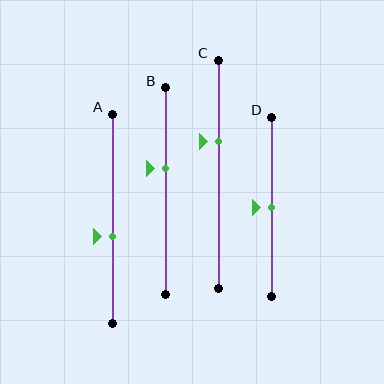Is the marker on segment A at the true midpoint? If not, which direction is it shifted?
No, the marker on segment A is shifted downward by about 9% of the segment length.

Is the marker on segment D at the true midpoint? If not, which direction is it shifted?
Yes, the marker on segment D is at the true midpoint.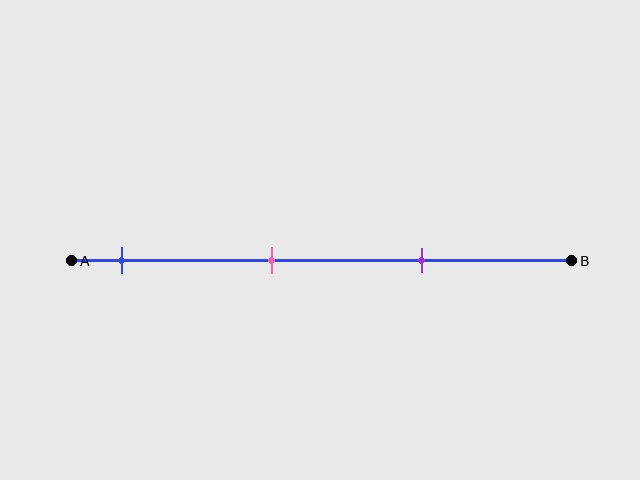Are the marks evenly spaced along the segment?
Yes, the marks are approximately evenly spaced.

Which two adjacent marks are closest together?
The pink and purple marks are the closest adjacent pair.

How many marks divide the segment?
There are 3 marks dividing the segment.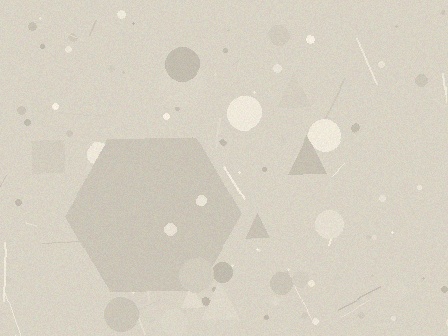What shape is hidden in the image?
A hexagon is hidden in the image.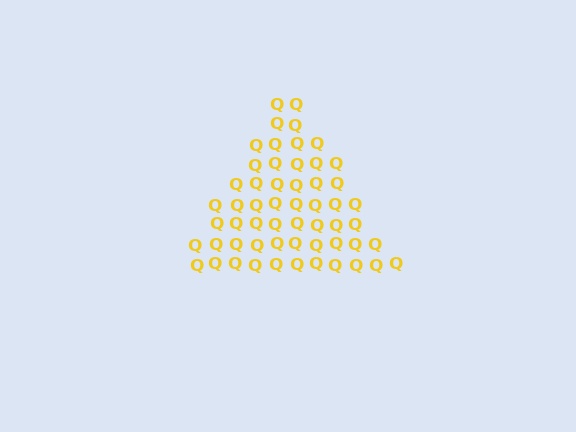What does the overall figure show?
The overall figure shows a triangle.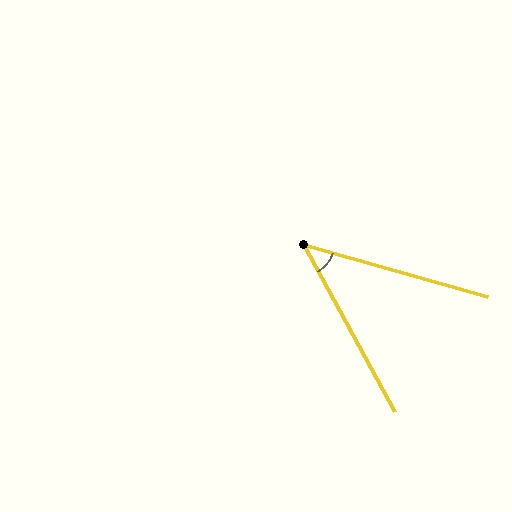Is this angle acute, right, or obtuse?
It is acute.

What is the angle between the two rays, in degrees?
Approximately 46 degrees.